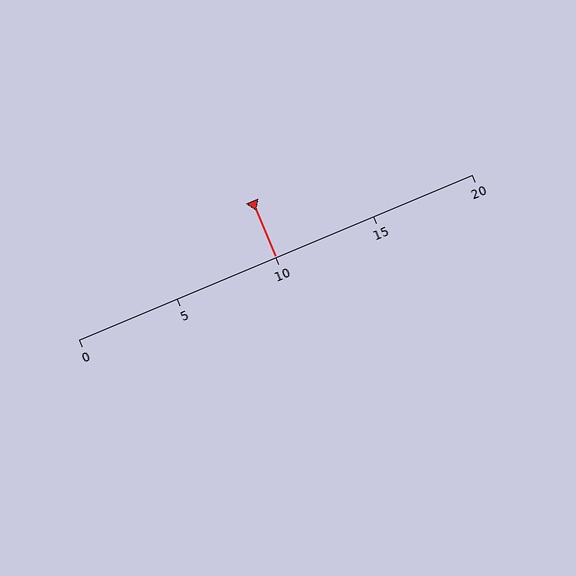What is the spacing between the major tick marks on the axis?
The major ticks are spaced 5 apart.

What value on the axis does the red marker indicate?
The marker indicates approximately 10.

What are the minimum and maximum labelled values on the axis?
The axis runs from 0 to 20.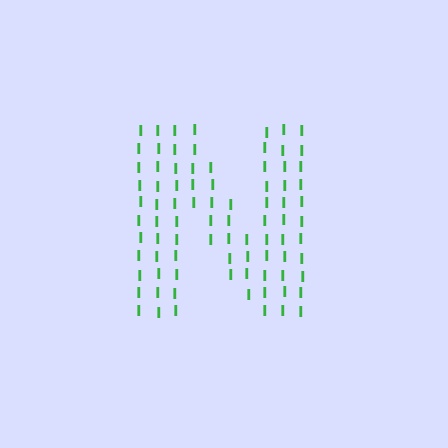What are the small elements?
The small elements are letter I's.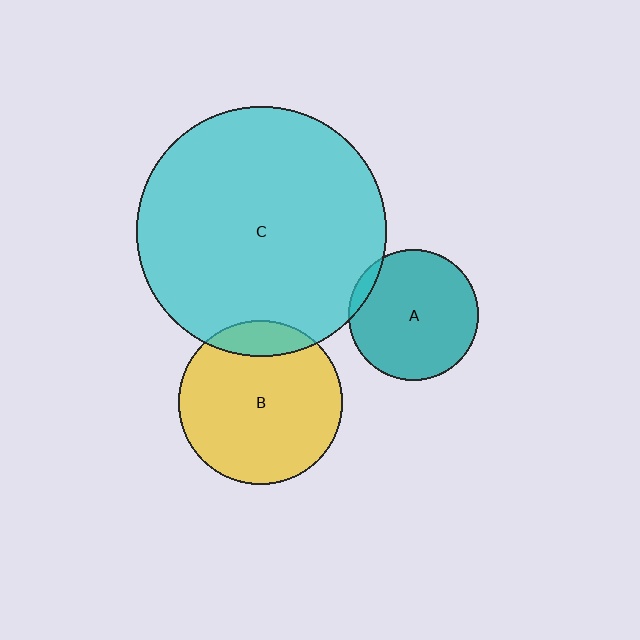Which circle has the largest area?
Circle C (cyan).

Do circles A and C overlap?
Yes.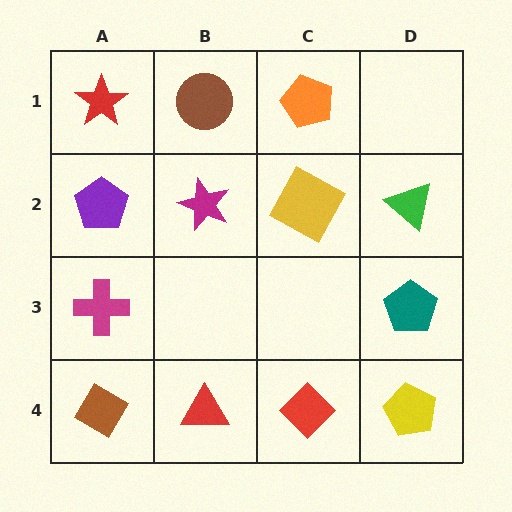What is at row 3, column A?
A magenta cross.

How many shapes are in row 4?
4 shapes.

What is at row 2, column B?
A magenta star.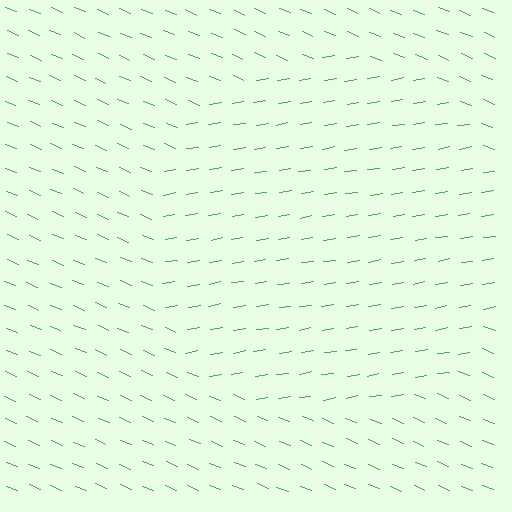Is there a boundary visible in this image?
Yes, there is a texture boundary formed by a change in line orientation.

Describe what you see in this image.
The image is filled with small green line segments. A circle region in the image has lines oriented differently from the surrounding lines, creating a visible texture boundary.